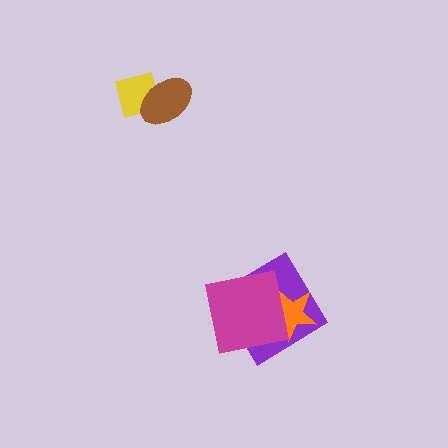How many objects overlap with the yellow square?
1 object overlaps with the yellow square.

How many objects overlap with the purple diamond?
2 objects overlap with the purple diamond.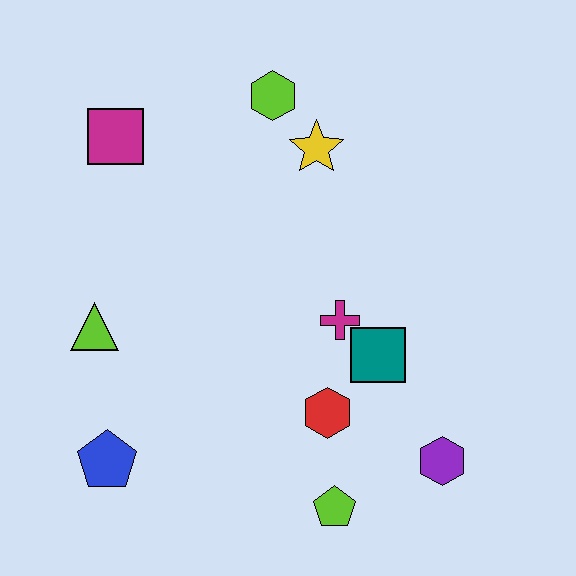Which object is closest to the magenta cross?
The teal square is closest to the magenta cross.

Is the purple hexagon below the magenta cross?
Yes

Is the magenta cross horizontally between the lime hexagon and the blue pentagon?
No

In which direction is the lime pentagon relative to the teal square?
The lime pentagon is below the teal square.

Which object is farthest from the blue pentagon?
The lime hexagon is farthest from the blue pentagon.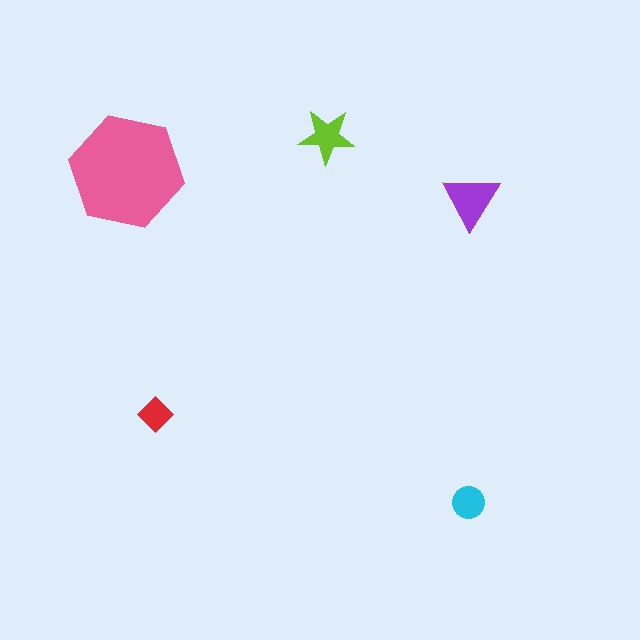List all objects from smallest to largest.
The red diamond, the cyan circle, the lime star, the purple triangle, the pink hexagon.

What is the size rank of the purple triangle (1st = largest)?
2nd.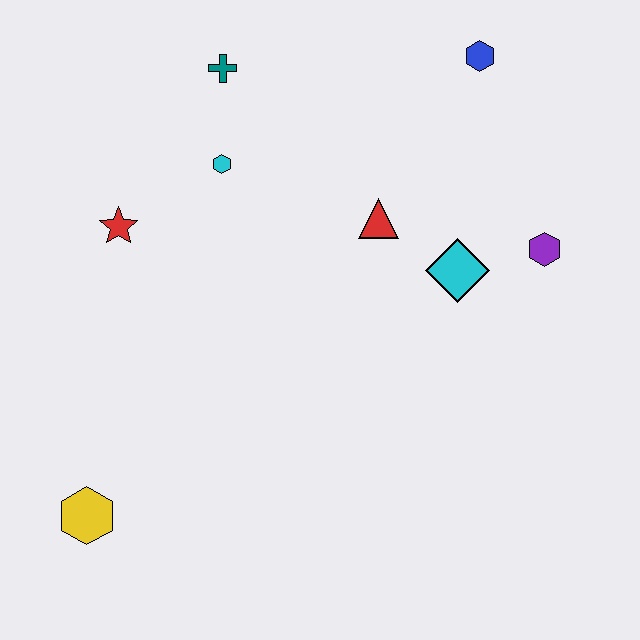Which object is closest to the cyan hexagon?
The teal cross is closest to the cyan hexagon.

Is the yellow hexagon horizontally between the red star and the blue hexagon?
No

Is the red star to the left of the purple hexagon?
Yes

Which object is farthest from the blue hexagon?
The yellow hexagon is farthest from the blue hexagon.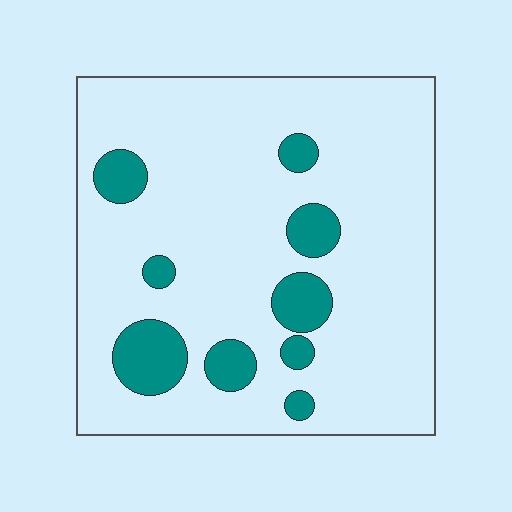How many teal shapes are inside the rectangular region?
9.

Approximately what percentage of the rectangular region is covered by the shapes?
Approximately 15%.